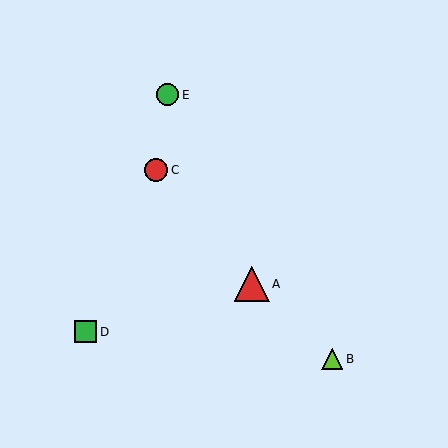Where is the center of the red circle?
The center of the red circle is at (156, 170).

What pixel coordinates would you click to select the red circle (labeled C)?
Click at (156, 170) to select the red circle C.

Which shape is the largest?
The red triangle (labeled A) is the largest.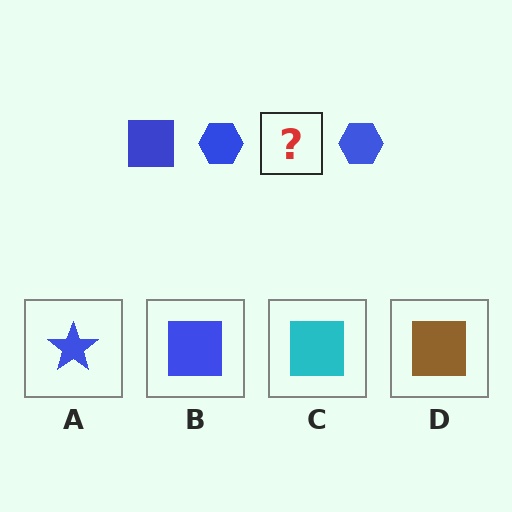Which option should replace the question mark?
Option B.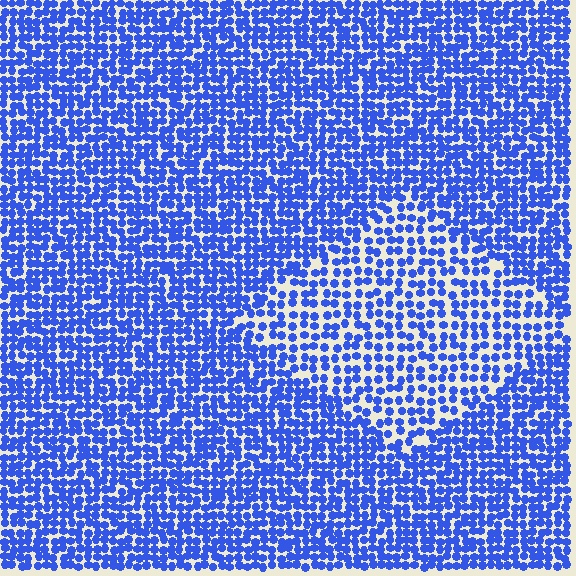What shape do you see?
I see a diamond.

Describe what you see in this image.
The image contains small blue elements arranged at two different densities. A diamond-shaped region is visible where the elements are less densely packed than the surrounding area.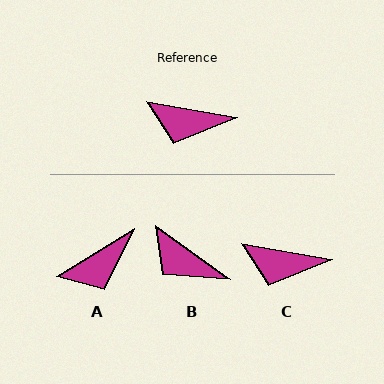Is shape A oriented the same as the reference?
No, it is off by about 42 degrees.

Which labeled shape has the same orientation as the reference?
C.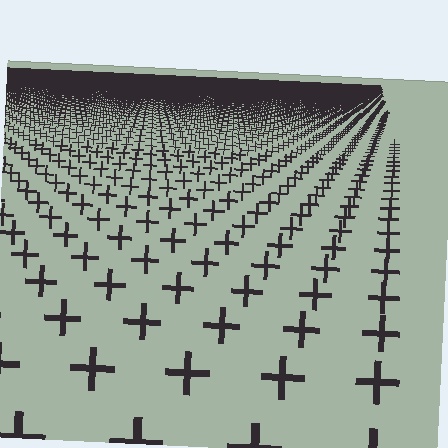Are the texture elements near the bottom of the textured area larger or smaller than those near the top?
Larger. Near the bottom, elements are closer to the viewer and appear at a bigger on-screen size.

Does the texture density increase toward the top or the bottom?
Density increases toward the top.